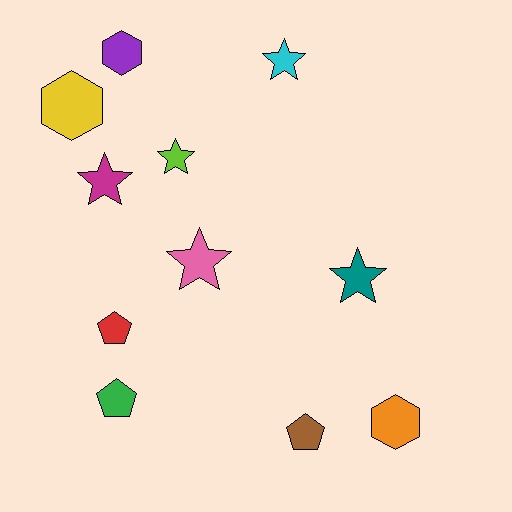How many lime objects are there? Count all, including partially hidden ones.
There is 1 lime object.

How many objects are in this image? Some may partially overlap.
There are 11 objects.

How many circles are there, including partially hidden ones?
There are no circles.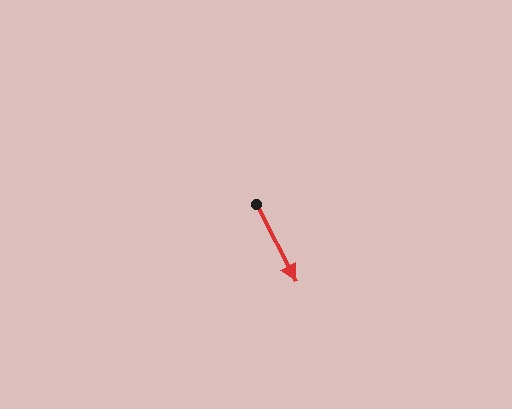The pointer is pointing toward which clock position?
Roughly 5 o'clock.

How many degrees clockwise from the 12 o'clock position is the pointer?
Approximately 153 degrees.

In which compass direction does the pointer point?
Southeast.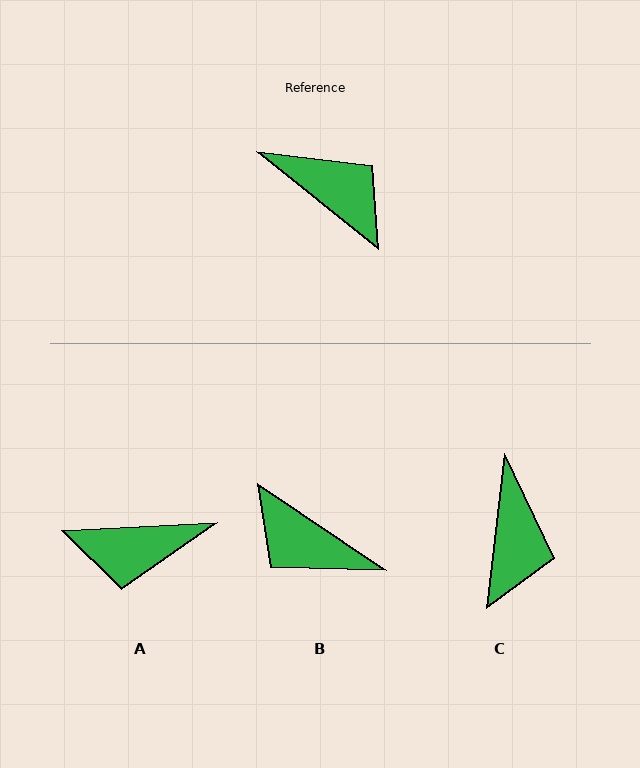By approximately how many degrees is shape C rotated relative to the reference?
Approximately 58 degrees clockwise.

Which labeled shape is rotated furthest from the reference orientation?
B, about 175 degrees away.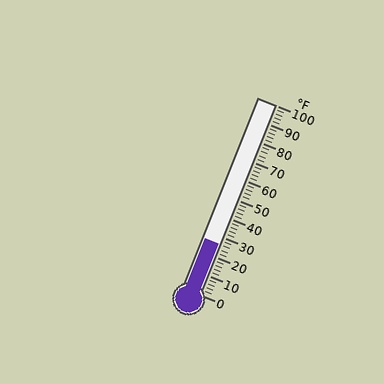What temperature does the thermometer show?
The thermometer shows approximately 26°F.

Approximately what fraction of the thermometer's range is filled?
The thermometer is filled to approximately 25% of its range.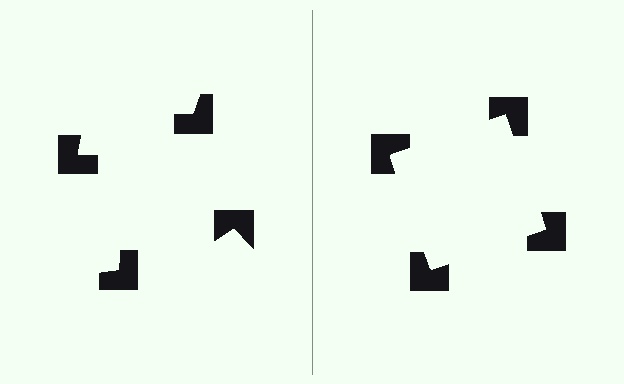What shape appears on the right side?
An illusory square.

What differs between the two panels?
The notched squares are positioned identically on both sides; only the wedge orientations differ. On the right they align to a square; on the left they are misaligned.